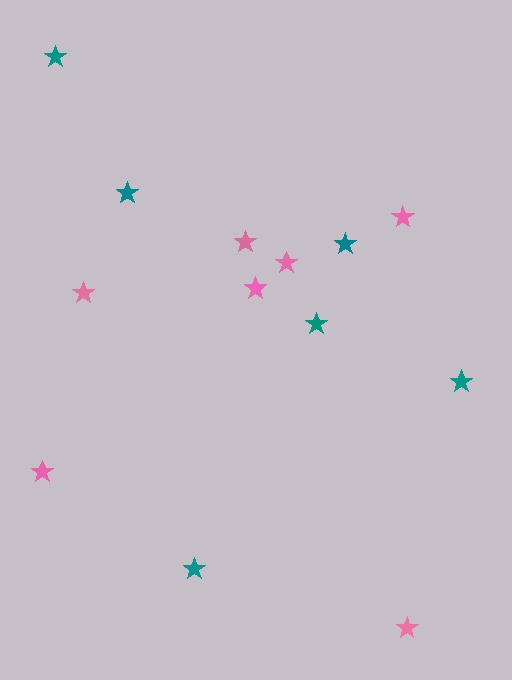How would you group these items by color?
There are 2 groups: one group of teal stars (6) and one group of pink stars (7).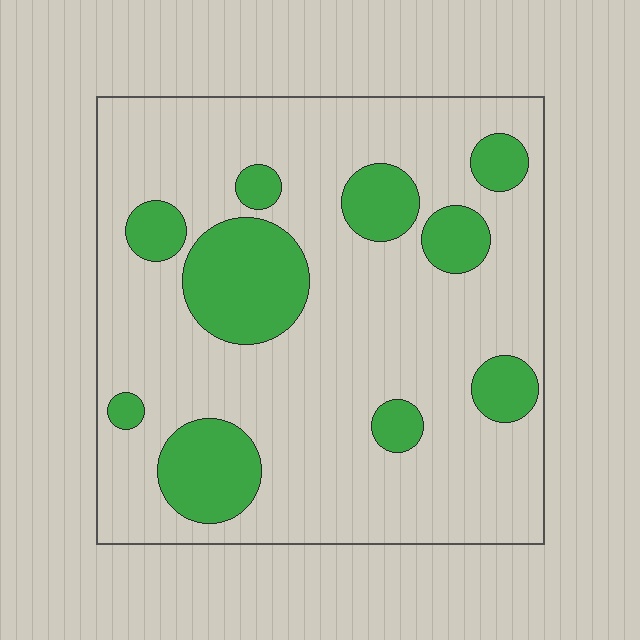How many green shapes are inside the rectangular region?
10.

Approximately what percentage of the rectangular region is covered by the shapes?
Approximately 20%.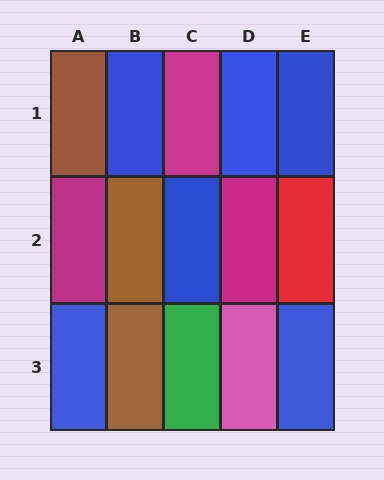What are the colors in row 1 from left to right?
Brown, blue, magenta, blue, blue.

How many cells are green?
1 cell is green.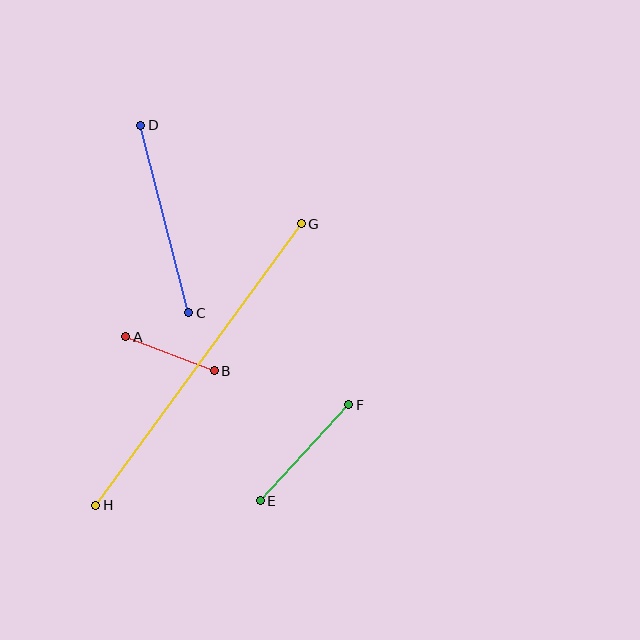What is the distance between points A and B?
The distance is approximately 95 pixels.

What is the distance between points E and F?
The distance is approximately 130 pixels.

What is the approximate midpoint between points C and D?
The midpoint is at approximately (165, 219) pixels.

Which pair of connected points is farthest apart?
Points G and H are farthest apart.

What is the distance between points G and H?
The distance is approximately 349 pixels.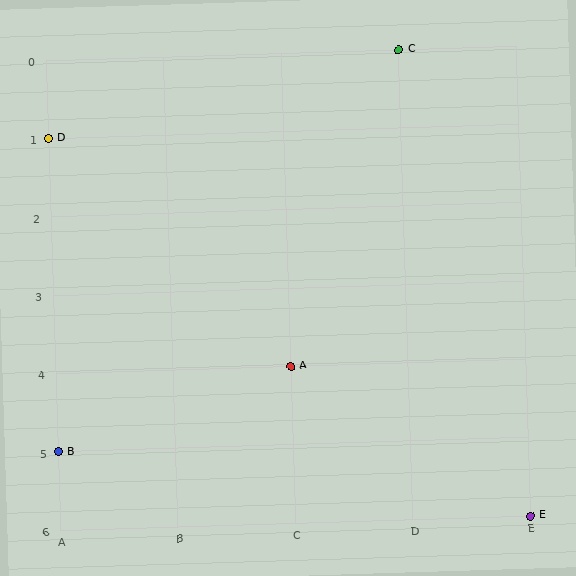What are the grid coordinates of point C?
Point C is at grid coordinates (D, 0).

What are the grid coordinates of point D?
Point D is at grid coordinates (A, 1).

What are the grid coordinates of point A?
Point A is at grid coordinates (C, 4).